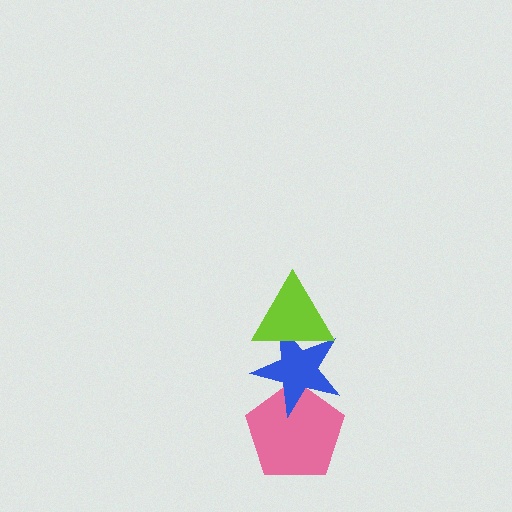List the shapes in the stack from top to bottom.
From top to bottom: the lime triangle, the blue star, the pink pentagon.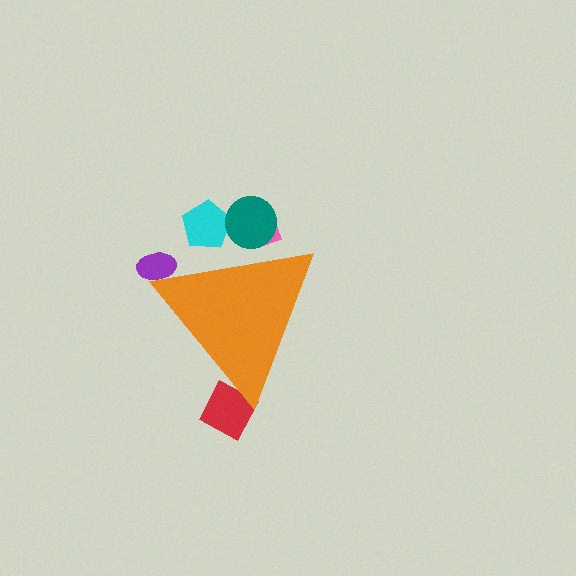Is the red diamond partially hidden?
Yes, the red diamond is partially hidden behind the orange triangle.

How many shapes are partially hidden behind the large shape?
5 shapes are partially hidden.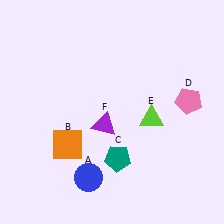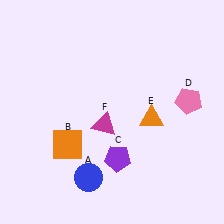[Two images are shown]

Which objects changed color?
C changed from teal to purple. E changed from lime to orange. F changed from purple to magenta.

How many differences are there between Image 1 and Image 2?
There are 3 differences between the two images.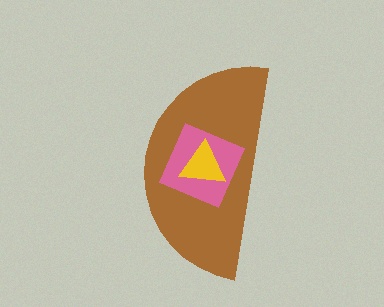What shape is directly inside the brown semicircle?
The pink diamond.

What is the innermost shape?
The yellow triangle.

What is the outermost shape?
The brown semicircle.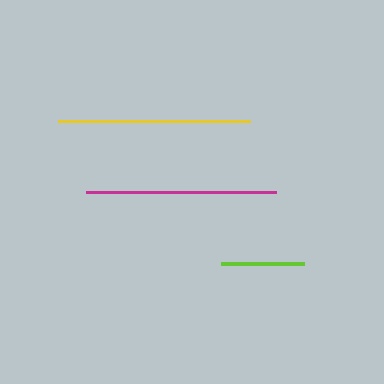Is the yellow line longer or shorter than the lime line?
The yellow line is longer than the lime line.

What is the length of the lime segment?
The lime segment is approximately 84 pixels long.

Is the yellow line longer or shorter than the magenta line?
The yellow line is longer than the magenta line.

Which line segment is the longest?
The yellow line is the longest at approximately 192 pixels.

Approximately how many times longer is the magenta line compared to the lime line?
The magenta line is approximately 2.3 times the length of the lime line.